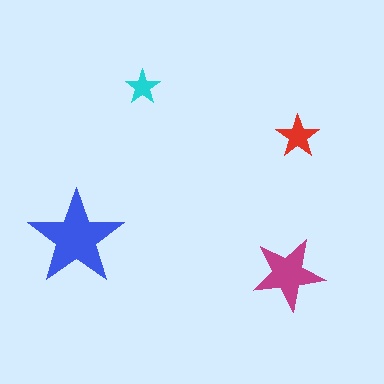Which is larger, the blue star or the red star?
The blue one.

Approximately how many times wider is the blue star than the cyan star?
About 3 times wider.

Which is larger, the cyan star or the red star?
The red one.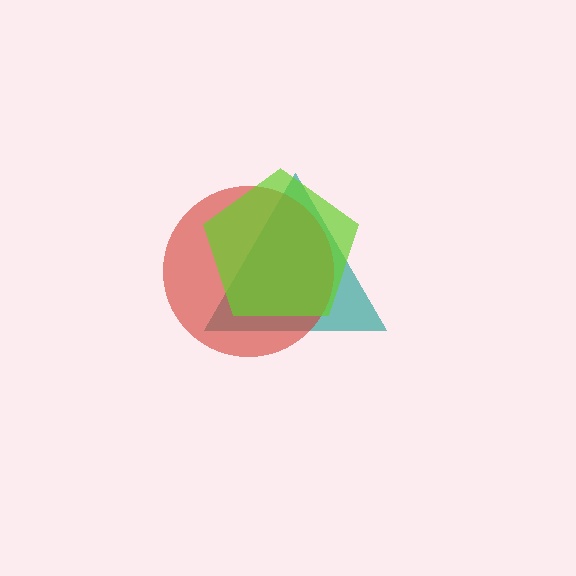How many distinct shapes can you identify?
There are 3 distinct shapes: a teal triangle, a red circle, a lime pentagon.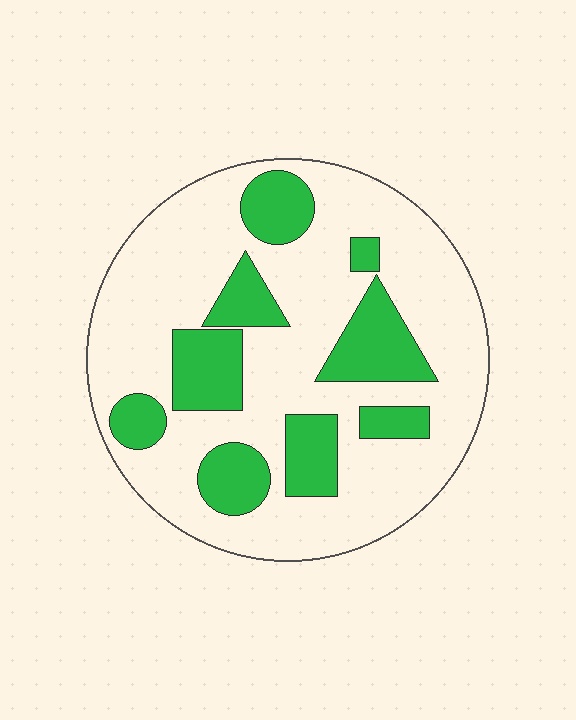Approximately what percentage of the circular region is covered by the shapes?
Approximately 25%.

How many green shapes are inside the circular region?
9.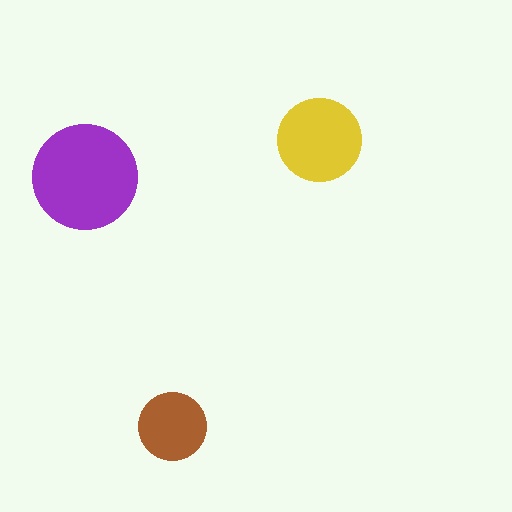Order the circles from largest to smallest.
the purple one, the yellow one, the brown one.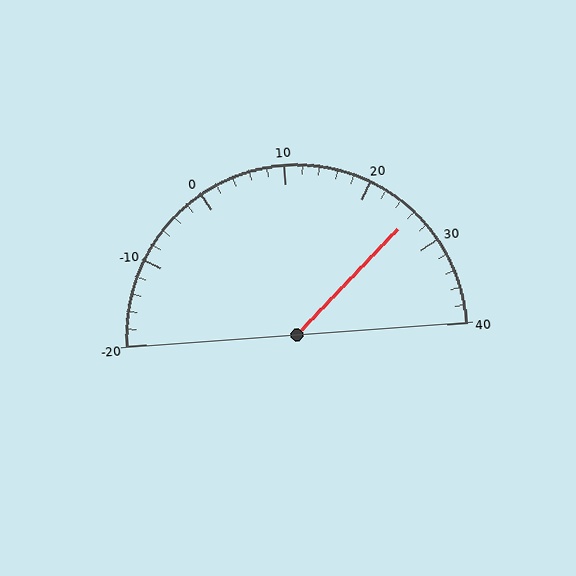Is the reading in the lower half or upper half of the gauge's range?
The reading is in the upper half of the range (-20 to 40).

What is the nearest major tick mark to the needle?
The nearest major tick mark is 30.